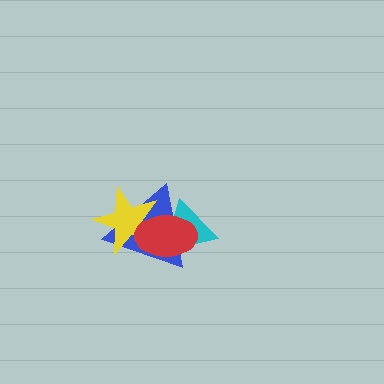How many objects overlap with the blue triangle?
3 objects overlap with the blue triangle.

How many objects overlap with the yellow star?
3 objects overlap with the yellow star.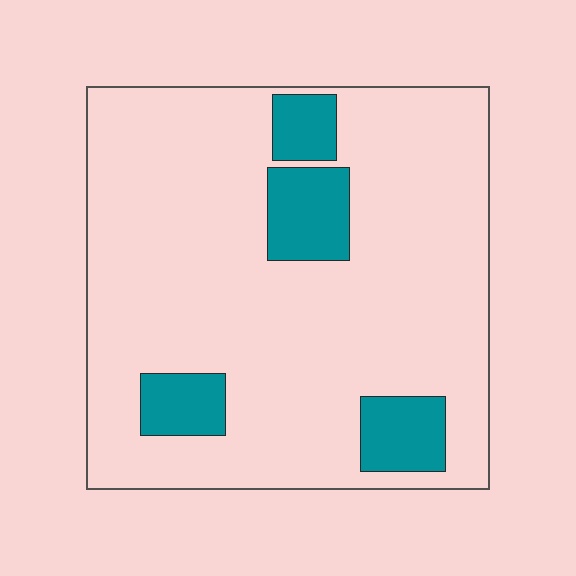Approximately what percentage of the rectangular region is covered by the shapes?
Approximately 15%.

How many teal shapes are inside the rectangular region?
4.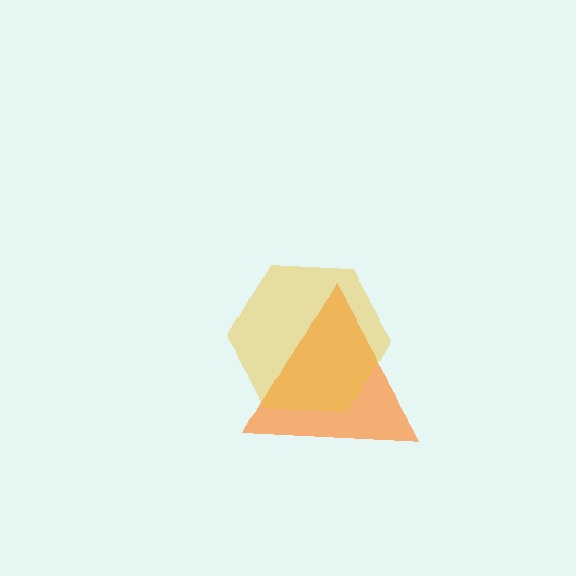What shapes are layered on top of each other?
The layered shapes are: an orange triangle, a yellow hexagon.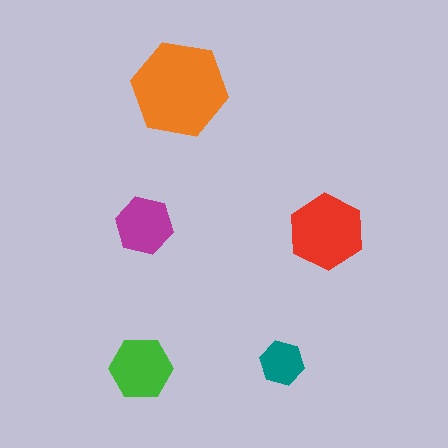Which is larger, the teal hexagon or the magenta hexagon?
The magenta one.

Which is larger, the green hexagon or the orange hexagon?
The orange one.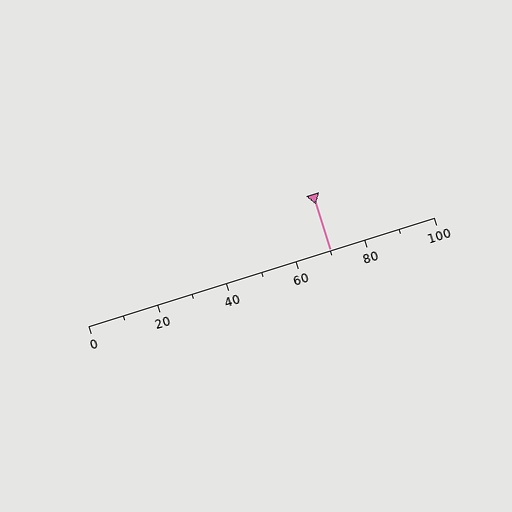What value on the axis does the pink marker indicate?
The marker indicates approximately 70.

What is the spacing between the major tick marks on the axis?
The major ticks are spaced 20 apart.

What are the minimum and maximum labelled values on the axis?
The axis runs from 0 to 100.